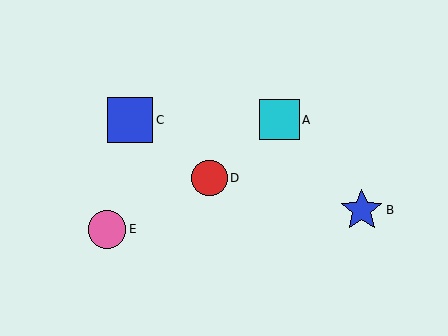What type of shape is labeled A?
Shape A is a cyan square.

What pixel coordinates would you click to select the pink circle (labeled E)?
Click at (107, 229) to select the pink circle E.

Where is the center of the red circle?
The center of the red circle is at (209, 178).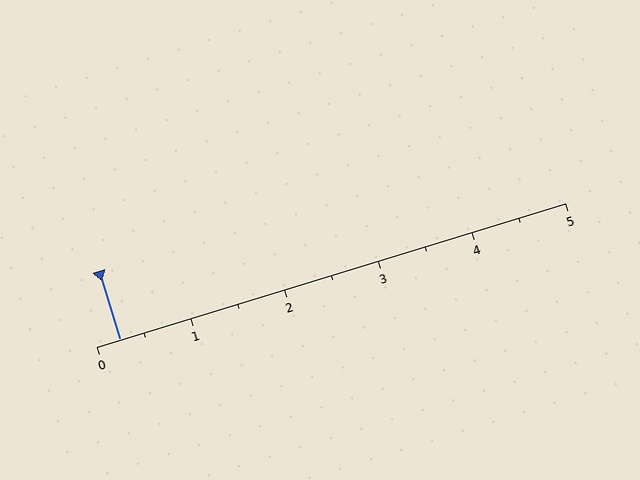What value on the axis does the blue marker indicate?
The marker indicates approximately 0.2.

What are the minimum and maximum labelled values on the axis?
The axis runs from 0 to 5.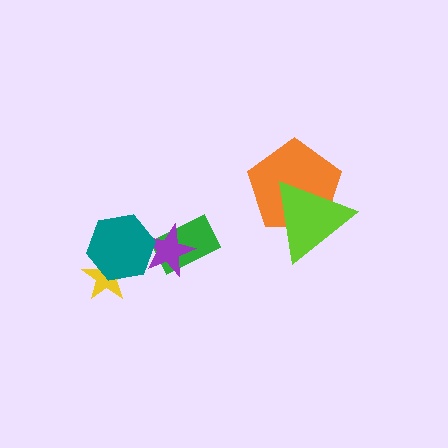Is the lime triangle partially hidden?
No, no other shape covers it.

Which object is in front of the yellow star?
The teal hexagon is in front of the yellow star.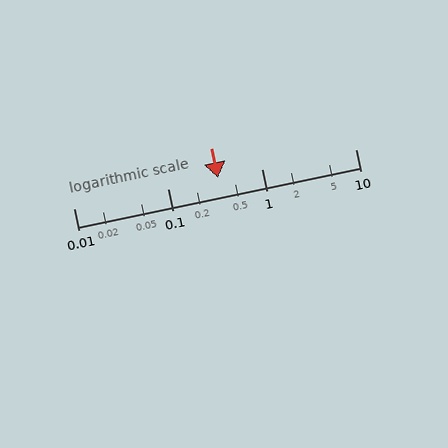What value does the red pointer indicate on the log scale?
The pointer indicates approximately 0.34.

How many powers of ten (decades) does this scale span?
The scale spans 3 decades, from 0.01 to 10.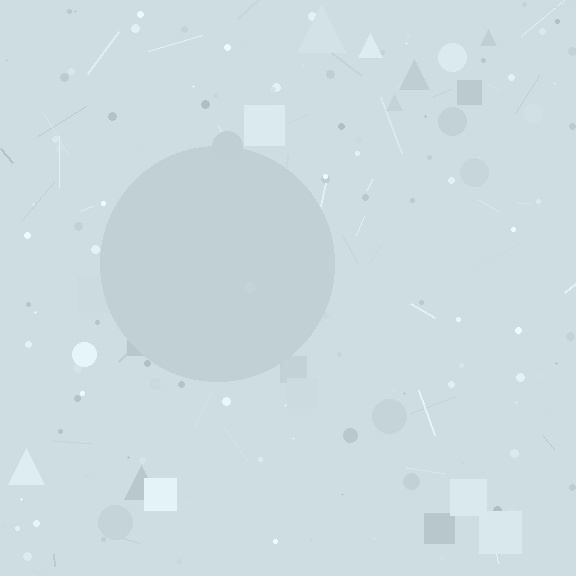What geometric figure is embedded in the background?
A circle is embedded in the background.